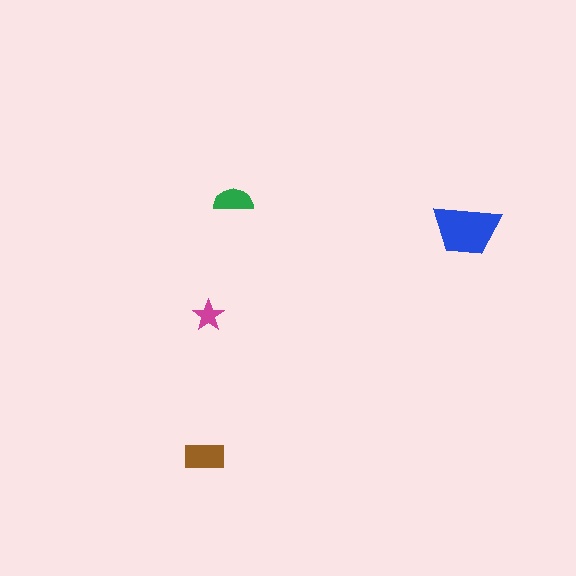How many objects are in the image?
There are 4 objects in the image.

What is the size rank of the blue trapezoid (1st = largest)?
1st.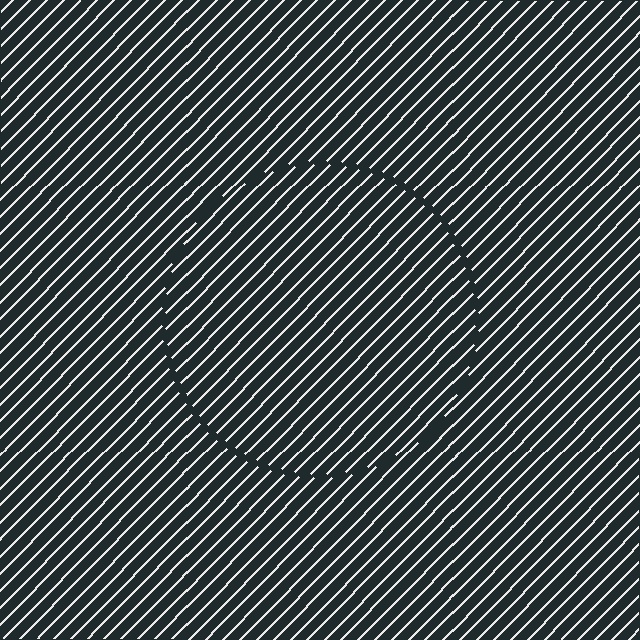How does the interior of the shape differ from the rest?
The interior of the shape contains the same grating, shifted by half a period — the contour is defined by the phase discontinuity where line-ends from the inner and outer gratings abut.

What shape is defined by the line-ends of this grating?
An illusory circle. The interior of the shape contains the same grating, shifted by half a period — the contour is defined by the phase discontinuity where line-ends from the inner and outer gratings abut.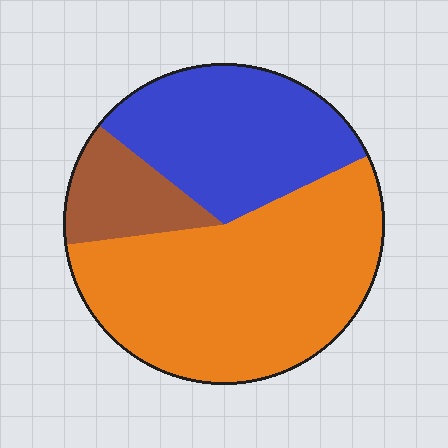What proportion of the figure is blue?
Blue covers about 30% of the figure.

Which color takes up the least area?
Brown, at roughly 15%.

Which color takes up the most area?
Orange, at roughly 55%.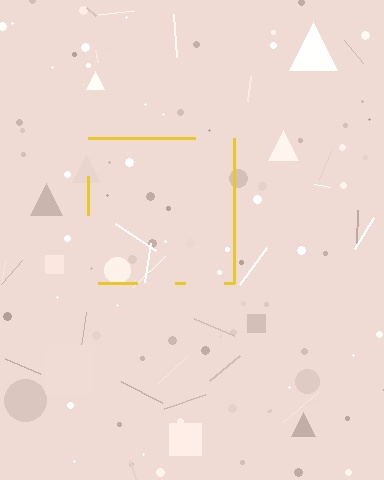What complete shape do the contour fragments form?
The contour fragments form a square.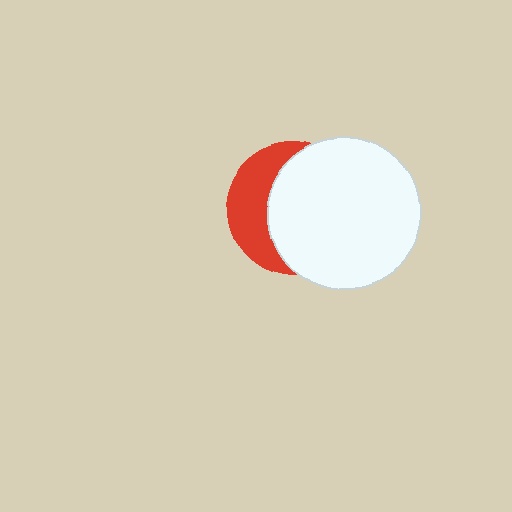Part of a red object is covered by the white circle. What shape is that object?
It is a circle.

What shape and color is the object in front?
The object in front is a white circle.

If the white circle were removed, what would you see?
You would see the complete red circle.